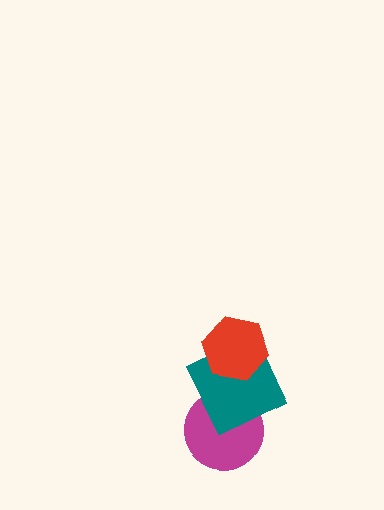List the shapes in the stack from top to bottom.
From top to bottom: the red hexagon, the teal square, the magenta circle.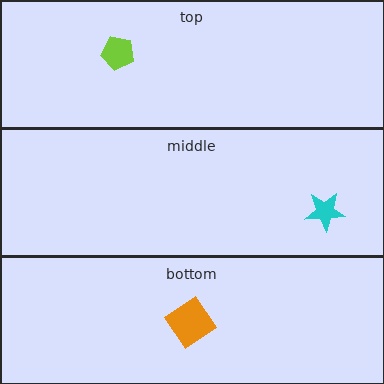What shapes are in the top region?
The lime pentagon.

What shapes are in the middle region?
The cyan star.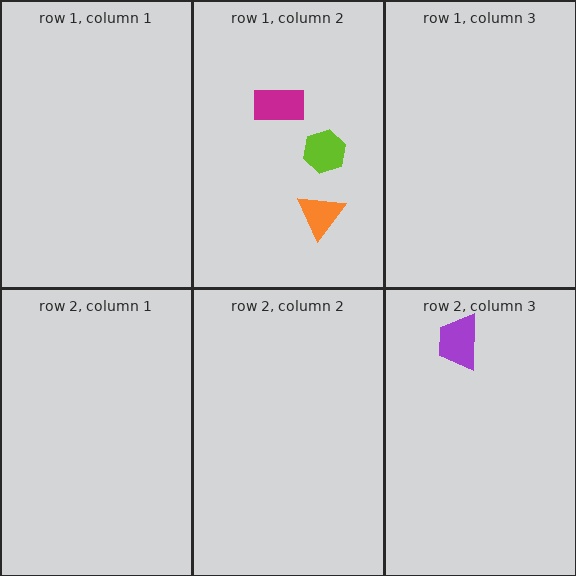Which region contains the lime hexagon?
The row 1, column 2 region.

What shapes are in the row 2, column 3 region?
The purple trapezoid.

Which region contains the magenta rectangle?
The row 1, column 2 region.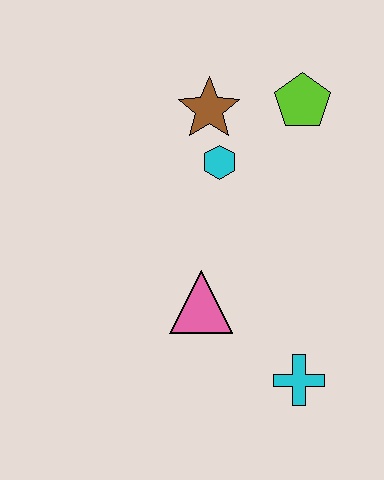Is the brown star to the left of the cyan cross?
Yes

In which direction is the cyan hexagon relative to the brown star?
The cyan hexagon is below the brown star.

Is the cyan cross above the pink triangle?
No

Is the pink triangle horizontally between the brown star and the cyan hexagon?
No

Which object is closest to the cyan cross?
The pink triangle is closest to the cyan cross.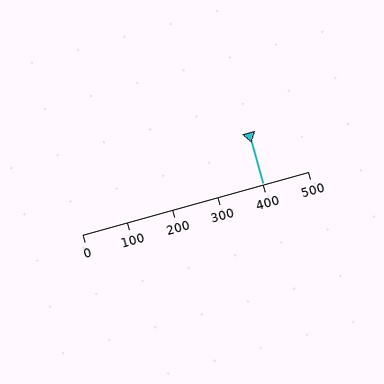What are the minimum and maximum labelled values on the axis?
The axis runs from 0 to 500.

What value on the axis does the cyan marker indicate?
The marker indicates approximately 400.